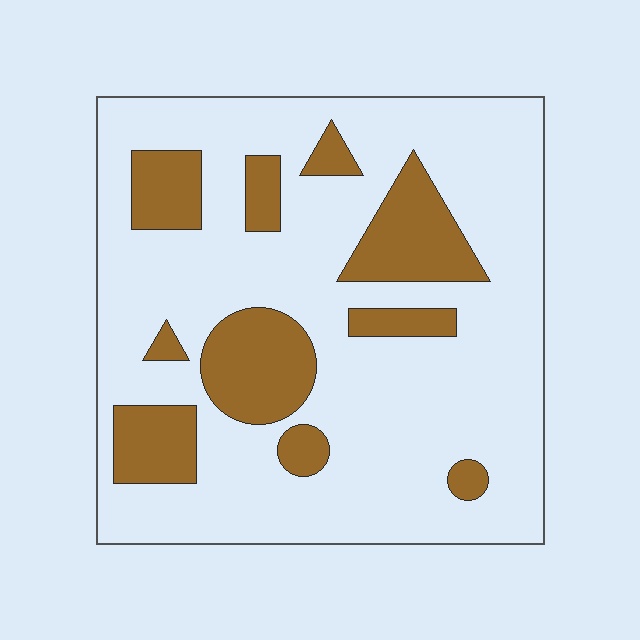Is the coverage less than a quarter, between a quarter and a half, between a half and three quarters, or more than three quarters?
Less than a quarter.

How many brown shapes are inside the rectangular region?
10.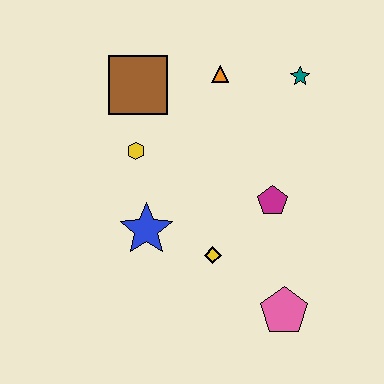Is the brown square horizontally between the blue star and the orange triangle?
No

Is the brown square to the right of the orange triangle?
No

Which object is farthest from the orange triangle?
The pink pentagon is farthest from the orange triangle.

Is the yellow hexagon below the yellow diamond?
No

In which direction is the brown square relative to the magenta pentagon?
The brown square is to the left of the magenta pentagon.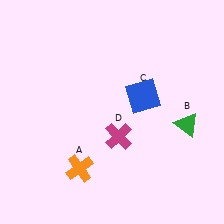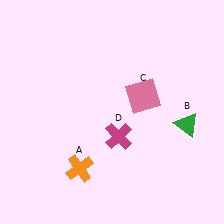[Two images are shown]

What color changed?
The square (C) changed from blue in Image 1 to pink in Image 2.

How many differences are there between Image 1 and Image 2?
There is 1 difference between the two images.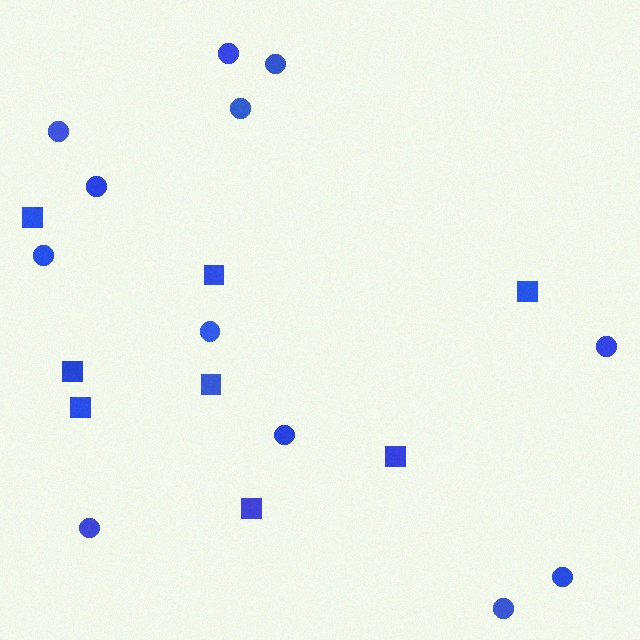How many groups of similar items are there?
There are 2 groups: one group of circles (12) and one group of squares (8).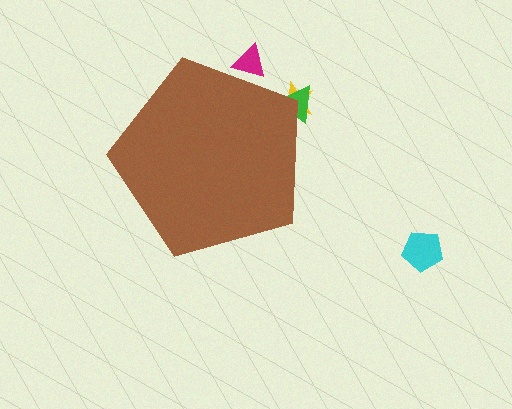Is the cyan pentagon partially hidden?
No, the cyan pentagon is fully visible.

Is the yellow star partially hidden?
Yes, the yellow star is partially hidden behind the brown pentagon.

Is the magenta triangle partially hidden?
Yes, the magenta triangle is partially hidden behind the brown pentagon.